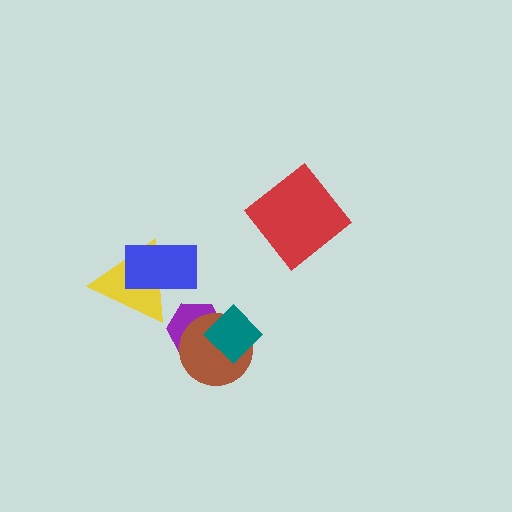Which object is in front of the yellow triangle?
The blue rectangle is in front of the yellow triangle.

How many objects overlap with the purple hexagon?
2 objects overlap with the purple hexagon.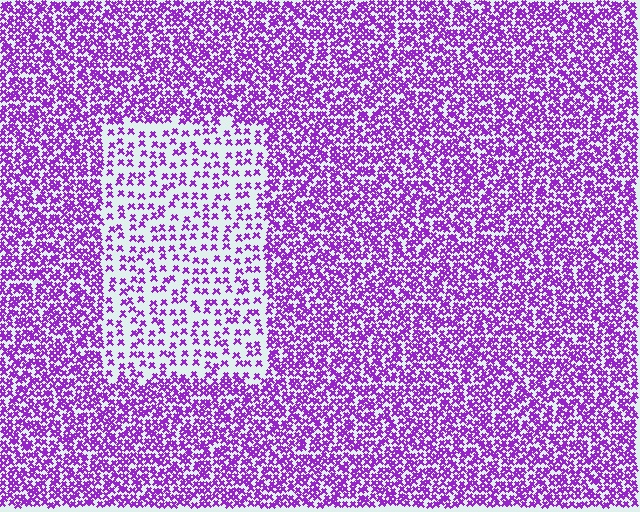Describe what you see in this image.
The image contains small purple elements arranged at two different densities. A rectangle-shaped region is visible where the elements are less densely packed than the surrounding area.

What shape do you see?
I see a rectangle.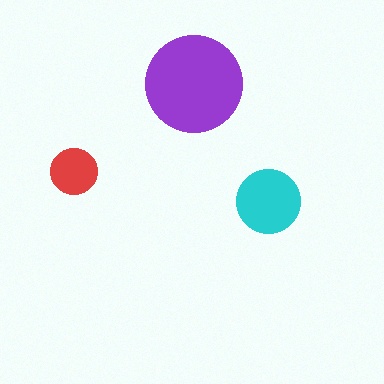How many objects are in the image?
There are 3 objects in the image.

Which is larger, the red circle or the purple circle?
The purple one.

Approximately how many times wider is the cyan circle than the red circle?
About 1.5 times wider.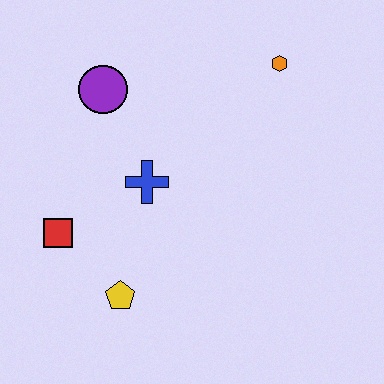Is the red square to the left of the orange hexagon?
Yes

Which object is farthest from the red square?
The orange hexagon is farthest from the red square.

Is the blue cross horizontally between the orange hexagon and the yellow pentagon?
Yes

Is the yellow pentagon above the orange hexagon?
No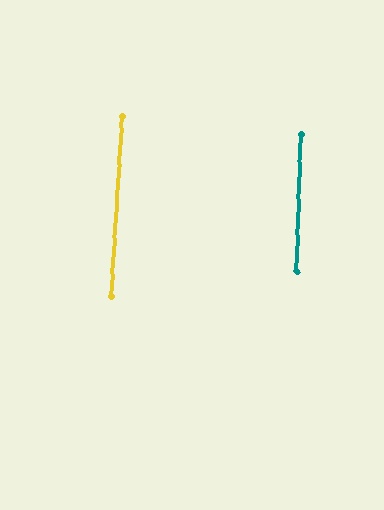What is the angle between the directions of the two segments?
Approximately 2 degrees.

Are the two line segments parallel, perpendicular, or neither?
Parallel — their directions differ by only 1.6°.